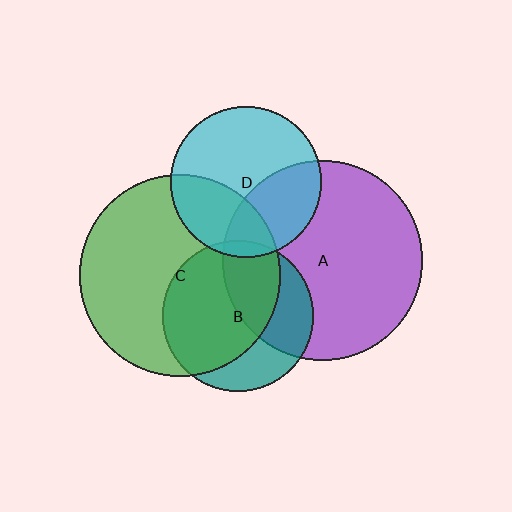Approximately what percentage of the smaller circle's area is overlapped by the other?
Approximately 20%.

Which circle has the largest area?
Circle C (green).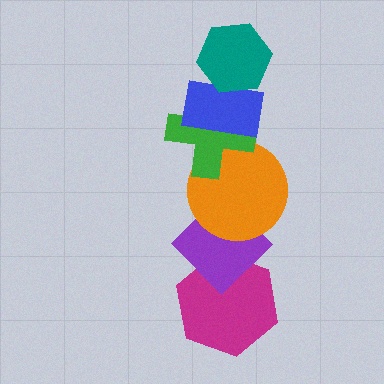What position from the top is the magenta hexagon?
The magenta hexagon is 6th from the top.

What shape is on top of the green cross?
The blue rectangle is on top of the green cross.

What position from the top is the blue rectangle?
The blue rectangle is 2nd from the top.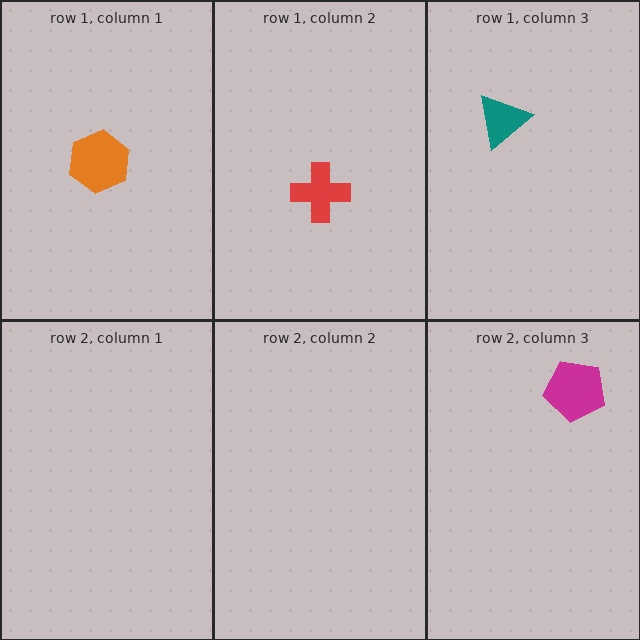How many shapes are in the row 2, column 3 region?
1.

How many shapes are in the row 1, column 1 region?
1.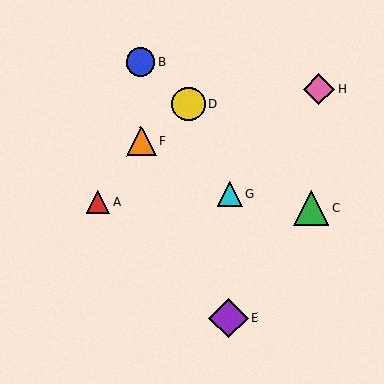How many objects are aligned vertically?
2 objects (B, F) are aligned vertically.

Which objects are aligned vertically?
Objects B, F are aligned vertically.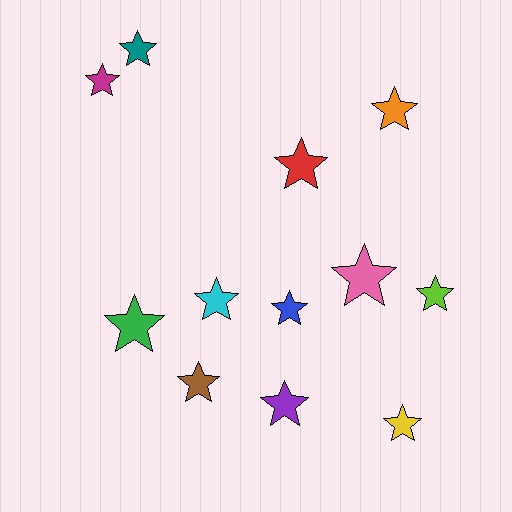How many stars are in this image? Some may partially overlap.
There are 12 stars.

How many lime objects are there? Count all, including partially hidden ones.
There is 1 lime object.